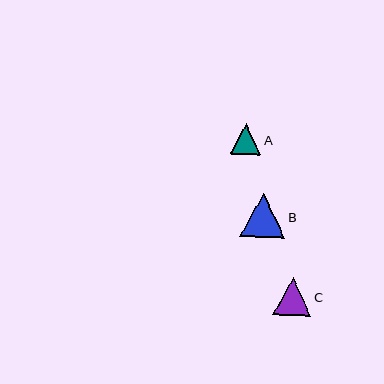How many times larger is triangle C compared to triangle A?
Triangle C is approximately 1.2 times the size of triangle A.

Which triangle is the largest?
Triangle B is the largest with a size of approximately 45 pixels.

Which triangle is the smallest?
Triangle A is the smallest with a size of approximately 31 pixels.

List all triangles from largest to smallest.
From largest to smallest: B, C, A.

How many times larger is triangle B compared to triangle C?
Triangle B is approximately 1.2 times the size of triangle C.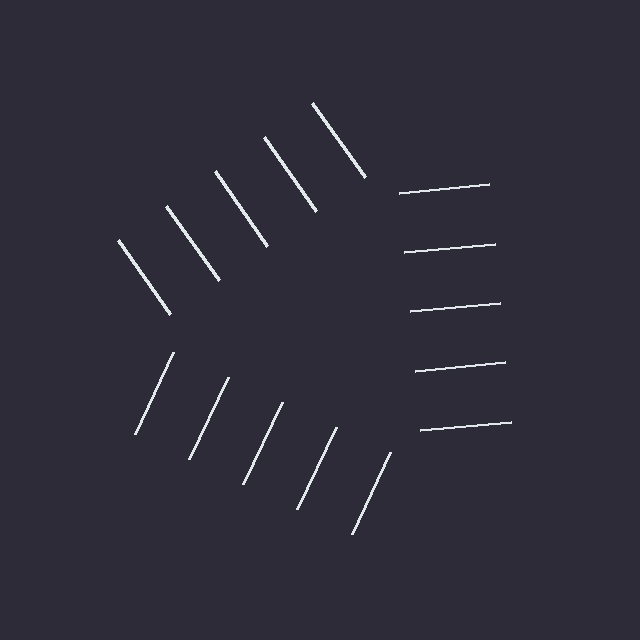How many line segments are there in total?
15 — 5 along each of the 3 edges.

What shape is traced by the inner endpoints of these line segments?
An illusory triangle — the line segments terminate on its edges but no continuous stroke is drawn.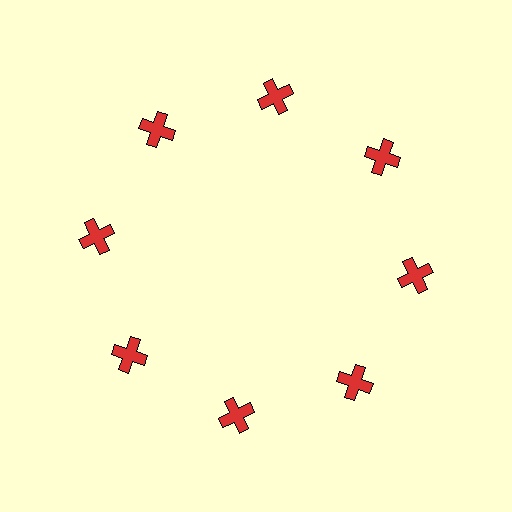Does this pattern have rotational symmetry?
Yes, this pattern has 8-fold rotational symmetry. It looks the same after rotating 45 degrees around the center.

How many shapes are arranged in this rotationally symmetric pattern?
There are 8 shapes, arranged in 8 groups of 1.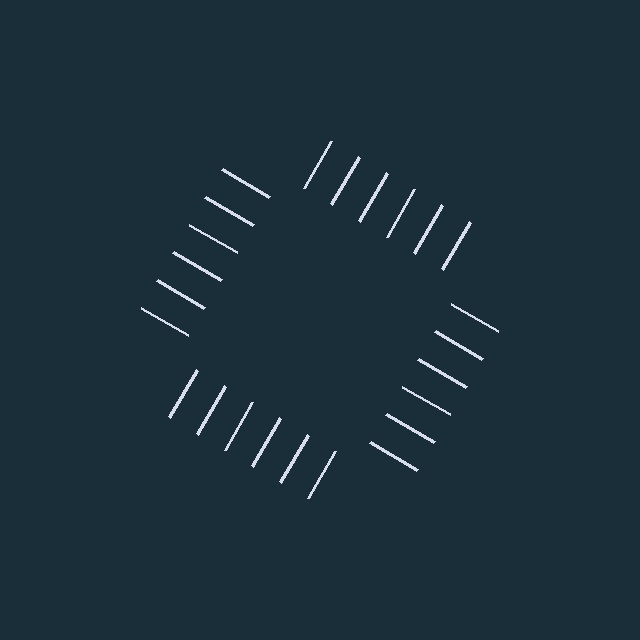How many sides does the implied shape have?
4 sides — the line-ends trace a square.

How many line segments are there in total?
24 — 6 along each of the 4 edges.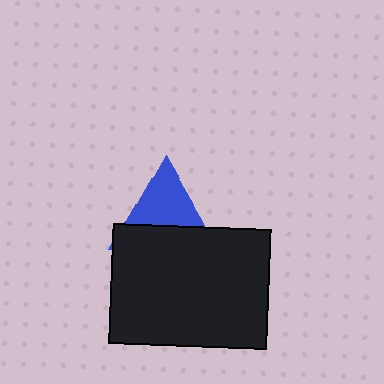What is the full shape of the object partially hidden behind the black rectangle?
The partially hidden object is a blue triangle.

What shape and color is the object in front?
The object in front is a black rectangle.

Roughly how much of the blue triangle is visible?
About half of it is visible (roughly 51%).